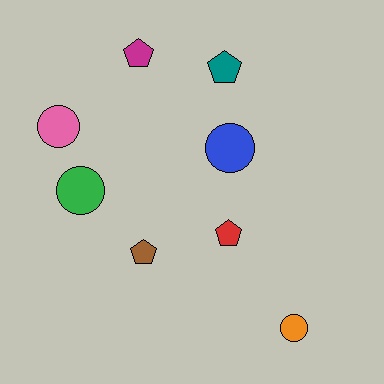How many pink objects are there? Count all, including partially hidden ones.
There is 1 pink object.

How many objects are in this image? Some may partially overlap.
There are 8 objects.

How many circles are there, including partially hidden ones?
There are 4 circles.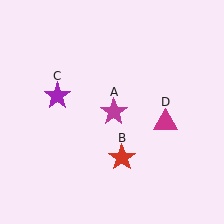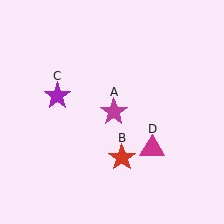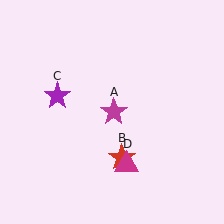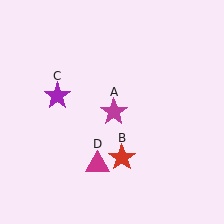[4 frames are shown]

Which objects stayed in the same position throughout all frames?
Magenta star (object A) and red star (object B) and purple star (object C) remained stationary.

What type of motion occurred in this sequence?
The magenta triangle (object D) rotated clockwise around the center of the scene.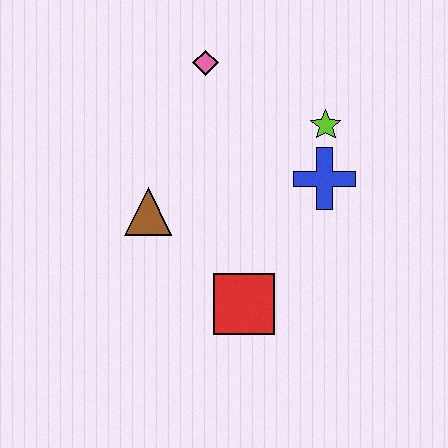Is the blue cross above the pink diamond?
No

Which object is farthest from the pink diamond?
The red square is farthest from the pink diamond.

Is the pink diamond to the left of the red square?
Yes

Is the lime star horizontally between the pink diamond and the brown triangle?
No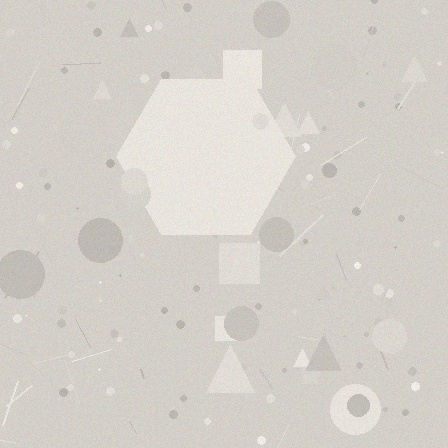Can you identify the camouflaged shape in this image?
The camouflaged shape is a hexagon.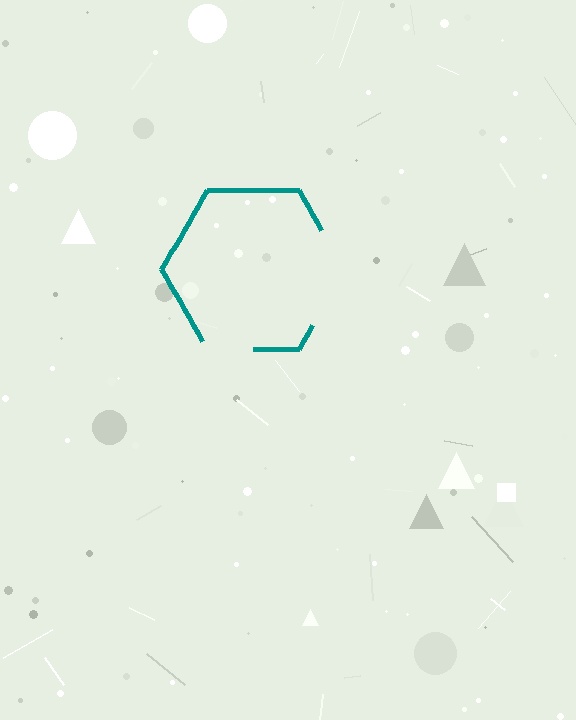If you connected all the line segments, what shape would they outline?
They would outline a hexagon.